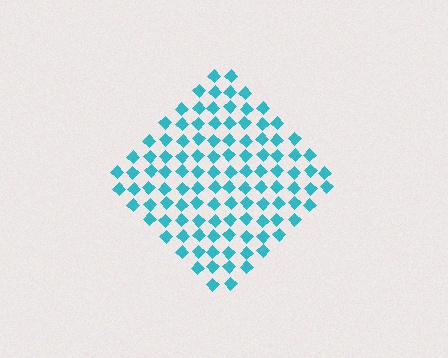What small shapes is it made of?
It is made of small diamonds.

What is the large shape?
The large shape is a diamond.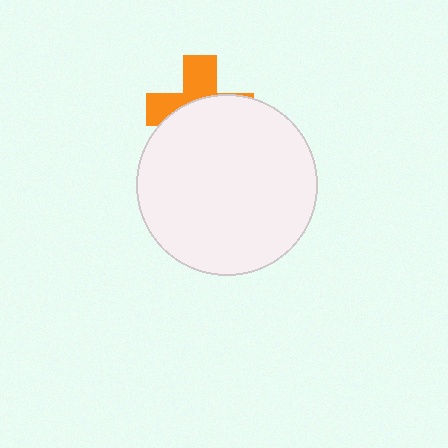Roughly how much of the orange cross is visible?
A small part of it is visible (roughly 41%).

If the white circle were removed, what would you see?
You would see the complete orange cross.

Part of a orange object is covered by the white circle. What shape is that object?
It is a cross.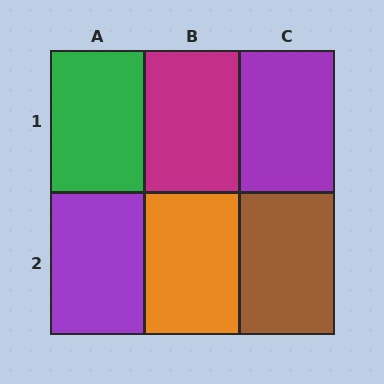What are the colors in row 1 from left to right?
Green, magenta, purple.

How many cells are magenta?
1 cell is magenta.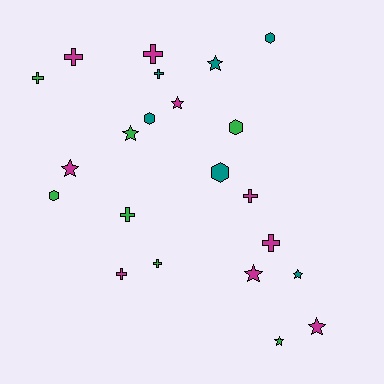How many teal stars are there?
There are 2 teal stars.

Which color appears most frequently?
Magenta, with 9 objects.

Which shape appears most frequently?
Cross, with 9 objects.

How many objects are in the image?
There are 22 objects.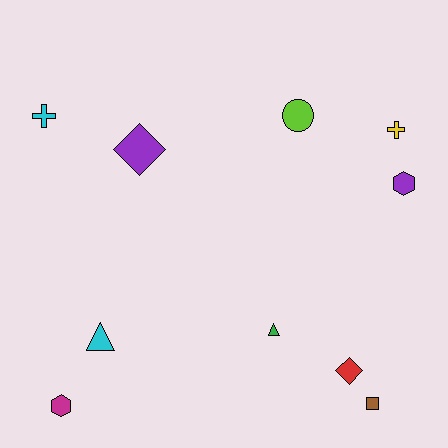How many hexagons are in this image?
There are 2 hexagons.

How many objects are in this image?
There are 10 objects.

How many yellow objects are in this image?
There is 1 yellow object.